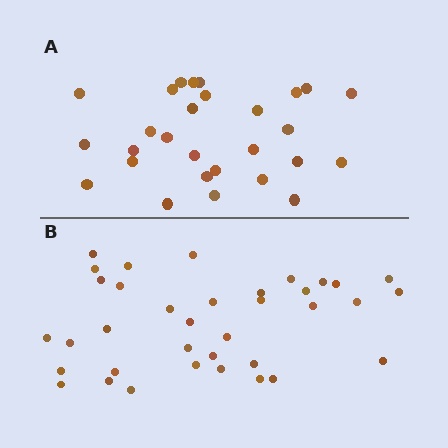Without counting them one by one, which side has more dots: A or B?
Region B (the bottom region) has more dots.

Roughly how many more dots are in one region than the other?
Region B has roughly 8 or so more dots than region A.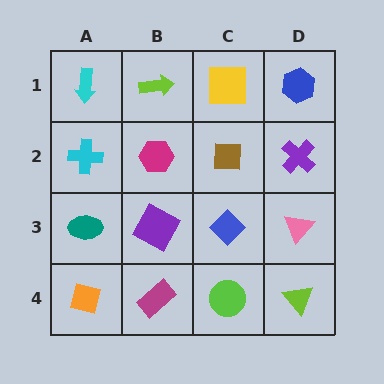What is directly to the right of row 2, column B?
A brown square.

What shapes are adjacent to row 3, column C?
A brown square (row 2, column C), a lime circle (row 4, column C), a purple square (row 3, column B), a pink triangle (row 3, column D).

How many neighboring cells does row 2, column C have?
4.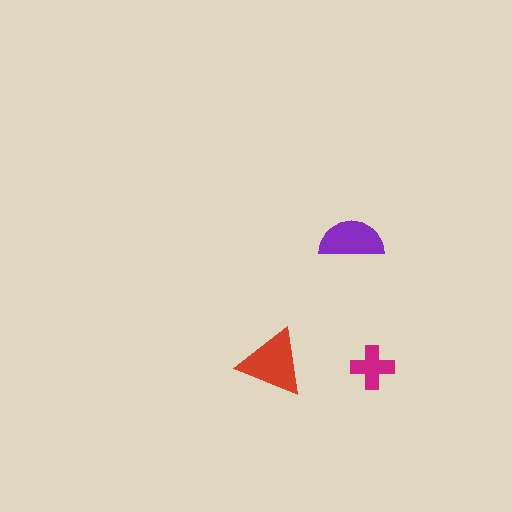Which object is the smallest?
The magenta cross.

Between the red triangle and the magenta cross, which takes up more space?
The red triangle.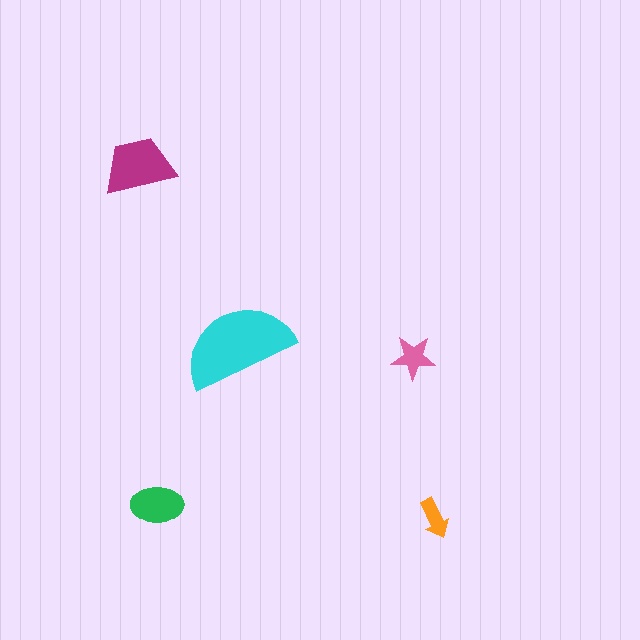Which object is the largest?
The cyan semicircle.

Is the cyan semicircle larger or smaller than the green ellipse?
Larger.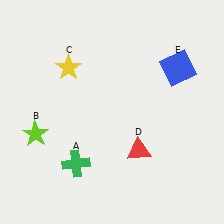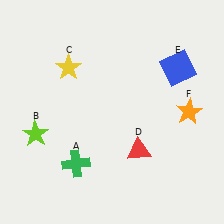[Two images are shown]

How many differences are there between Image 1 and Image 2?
There is 1 difference between the two images.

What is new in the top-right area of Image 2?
An orange star (F) was added in the top-right area of Image 2.